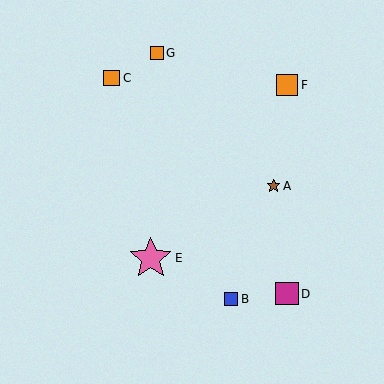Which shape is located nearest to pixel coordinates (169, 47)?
The orange square (labeled G) at (157, 53) is nearest to that location.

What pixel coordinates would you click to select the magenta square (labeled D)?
Click at (287, 294) to select the magenta square D.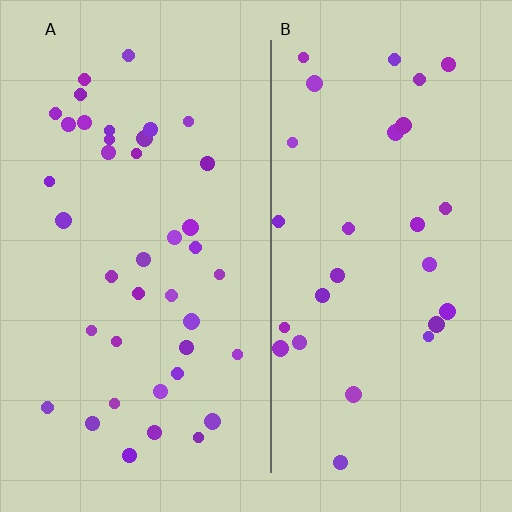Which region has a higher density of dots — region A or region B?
A (the left).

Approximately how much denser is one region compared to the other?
Approximately 1.5× — region A over region B.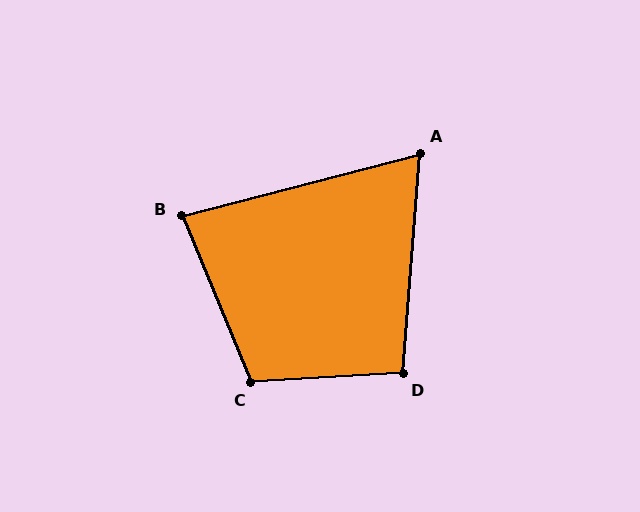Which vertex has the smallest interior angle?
A, at approximately 71 degrees.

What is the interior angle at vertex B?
Approximately 82 degrees (acute).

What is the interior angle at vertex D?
Approximately 98 degrees (obtuse).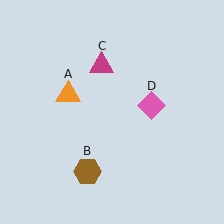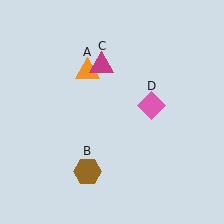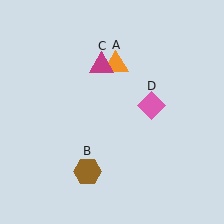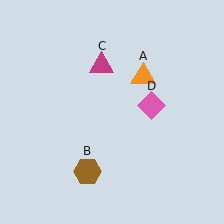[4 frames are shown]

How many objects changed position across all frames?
1 object changed position: orange triangle (object A).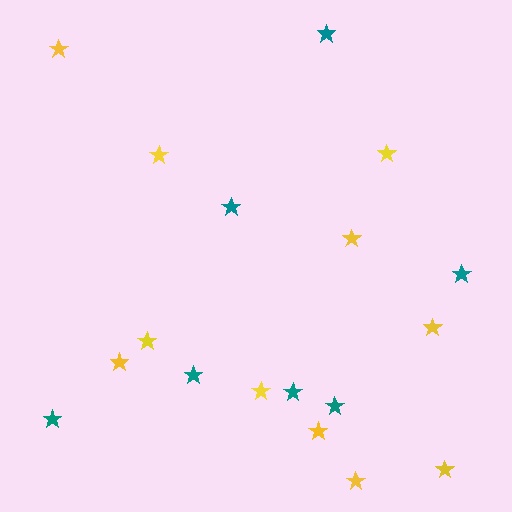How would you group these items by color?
There are 2 groups: one group of teal stars (7) and one group of yellow stars (11).